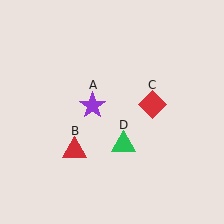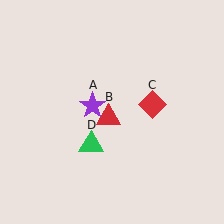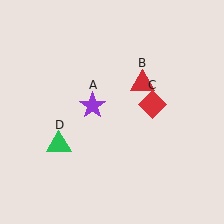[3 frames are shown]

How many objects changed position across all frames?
2 objects changed position: red triangle (object B), green triangle (object D).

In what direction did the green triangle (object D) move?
The green triangle (object D) moved left.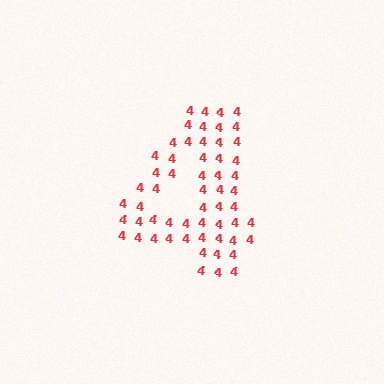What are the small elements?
The small elements are digit 4's.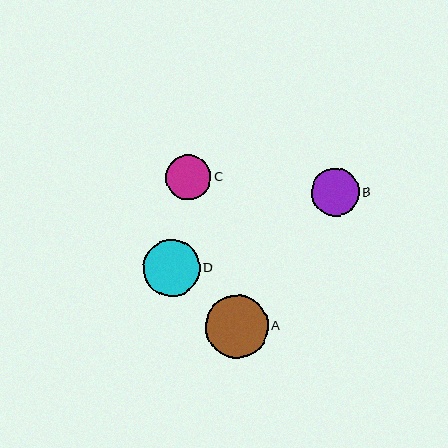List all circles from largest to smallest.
From largest to smallest: A, D, B, C.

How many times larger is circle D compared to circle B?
Circle D is approximately 1.2 times the size of circle B.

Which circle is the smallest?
Circle C is the smallest with a size of approximately 45 pixels.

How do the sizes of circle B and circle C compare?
Circle B and circle C are approximately the same size.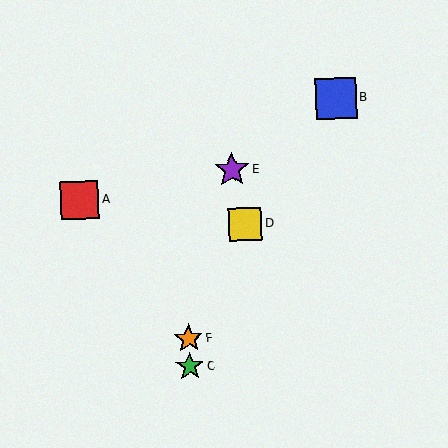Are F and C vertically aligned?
Yes, both are at x≈189.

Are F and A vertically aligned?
No, F is at x≈189 and A is at x≈79.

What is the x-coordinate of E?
Object E is at x≈232.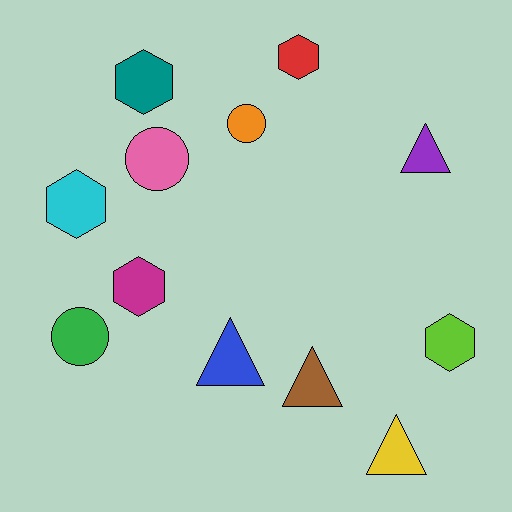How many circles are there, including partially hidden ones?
There are 3 circles.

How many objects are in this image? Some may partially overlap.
There are 12 objects.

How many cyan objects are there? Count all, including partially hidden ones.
There is 1 cyan object.